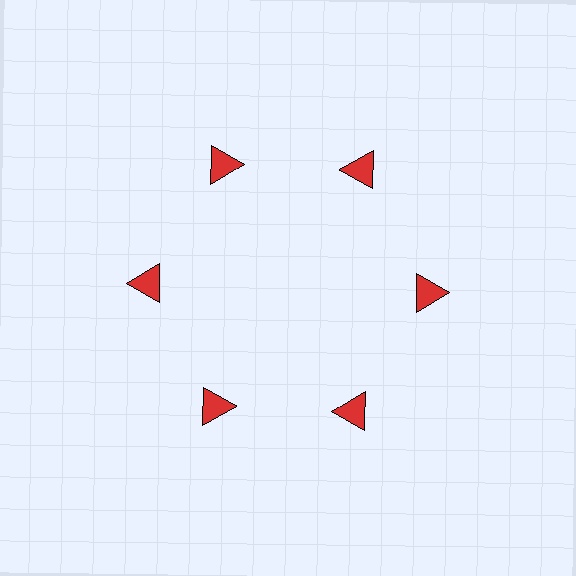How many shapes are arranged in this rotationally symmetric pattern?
There are 6 shapes, arranged in 6 groups of 1.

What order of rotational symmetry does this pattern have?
This pattern has 6-fold rotational symmetry.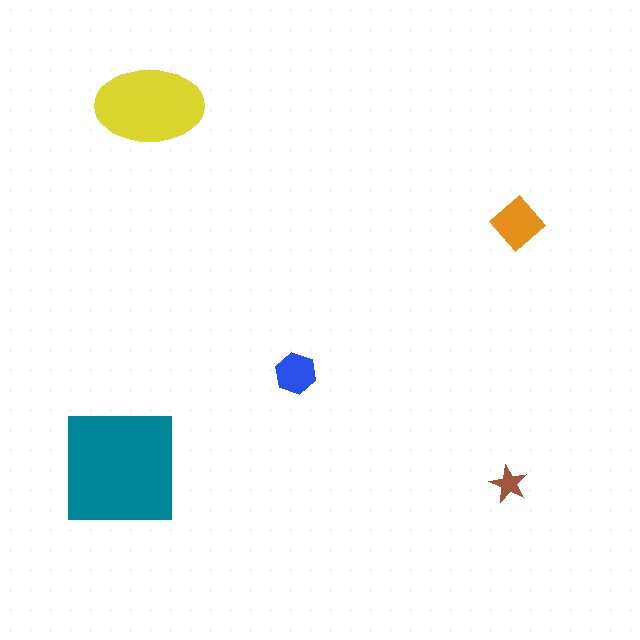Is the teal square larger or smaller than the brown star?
Larger.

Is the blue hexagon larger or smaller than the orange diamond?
Smaller.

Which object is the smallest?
The brown star.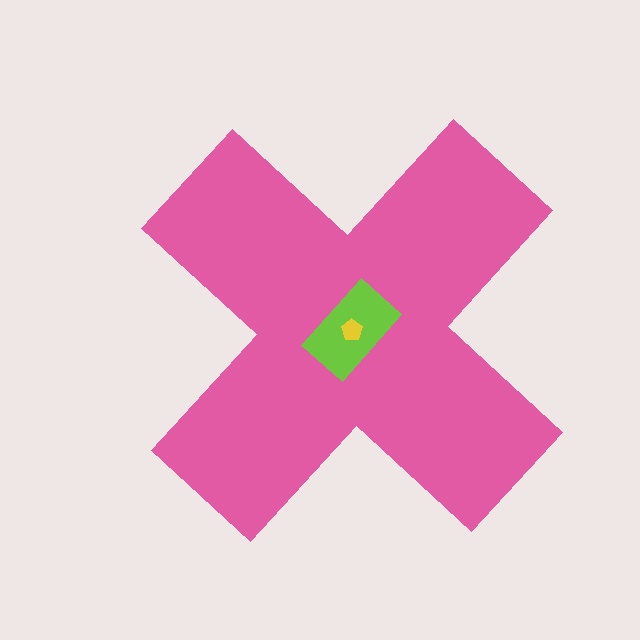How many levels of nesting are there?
3.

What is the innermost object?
The yellow pentagon.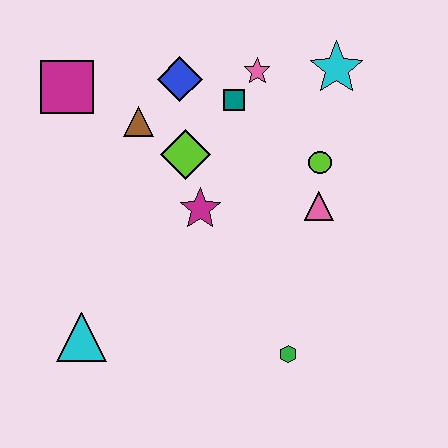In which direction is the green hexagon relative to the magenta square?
The green hexagon is below the magenta square.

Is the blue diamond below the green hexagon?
No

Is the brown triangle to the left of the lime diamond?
Yes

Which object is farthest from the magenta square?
The green hexagon is farthest from the magenta square.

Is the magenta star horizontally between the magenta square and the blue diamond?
No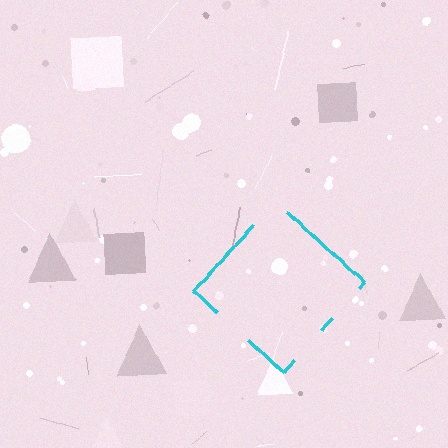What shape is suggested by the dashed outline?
The dashed outline suggests a diamond.